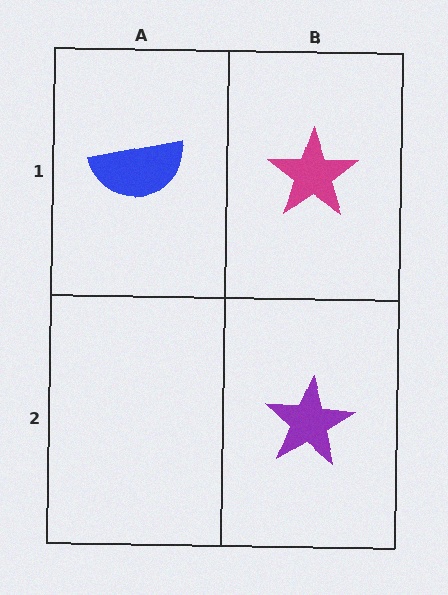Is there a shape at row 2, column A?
No, that cell is empty.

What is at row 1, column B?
A magenta star.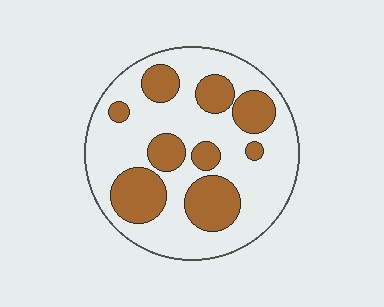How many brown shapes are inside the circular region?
9.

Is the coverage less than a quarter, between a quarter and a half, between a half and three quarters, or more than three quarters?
Between a quarter and a half.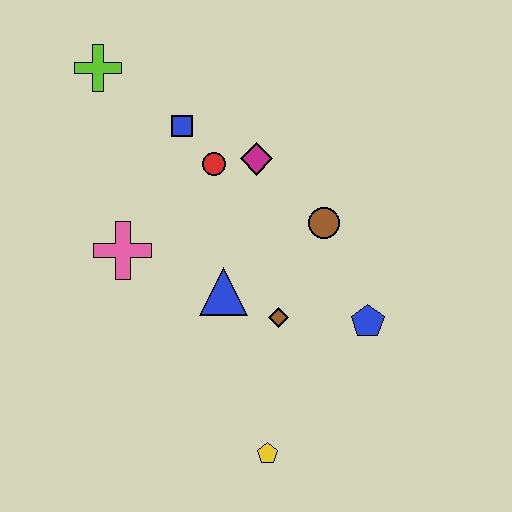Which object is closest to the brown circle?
The magenta diamond is closest to the brown circle.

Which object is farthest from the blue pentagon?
The lime cross is farthest from the blue pentagon.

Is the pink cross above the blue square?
No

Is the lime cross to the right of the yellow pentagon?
No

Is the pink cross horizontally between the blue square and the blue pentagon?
No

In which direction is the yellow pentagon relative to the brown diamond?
The yellow pentagon is below the brown diamond.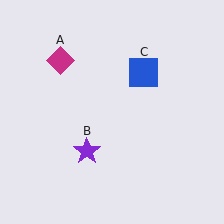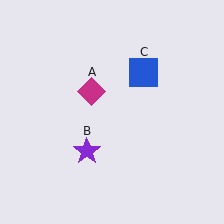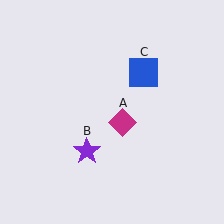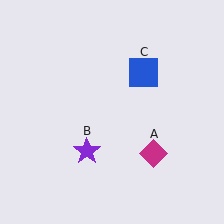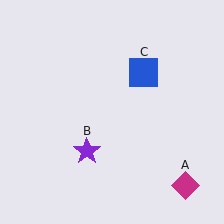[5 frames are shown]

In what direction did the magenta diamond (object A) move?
The magenta diamond (object A) moved down and to the right.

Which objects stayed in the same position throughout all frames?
Purple star (object B) and blue square (object C) remained stationary.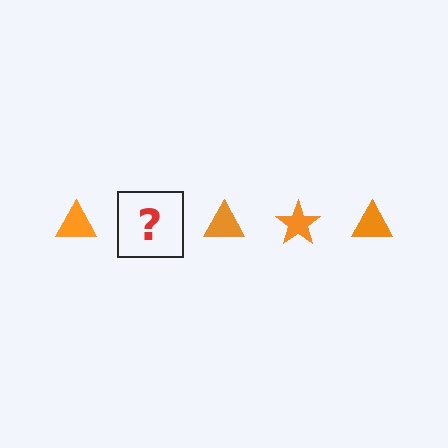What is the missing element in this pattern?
The missing element is an orange star.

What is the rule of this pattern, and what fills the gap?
The rule is that the pattern cycles through triangle, star shapes in orange. The gap should be filled with an orange star.